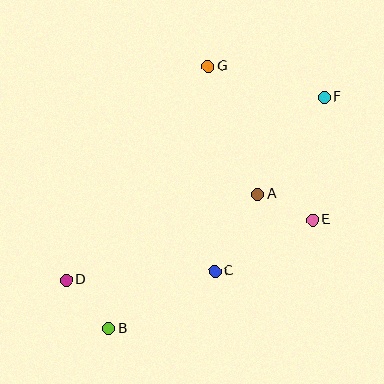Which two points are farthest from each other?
Points D and F are farthest from each other.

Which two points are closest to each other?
Points A and E are closest to each other.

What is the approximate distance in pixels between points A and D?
The distance between A and D is approximately 210 pixels.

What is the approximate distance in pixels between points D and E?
The distance between D and E is approximately 254 pixels.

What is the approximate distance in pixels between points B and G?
The distance between B and G is approximately 281 pixels.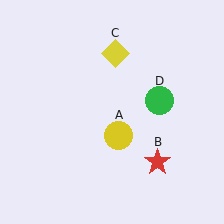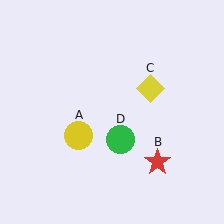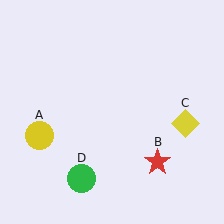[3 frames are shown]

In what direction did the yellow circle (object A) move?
The yellow circle (object A) moved left.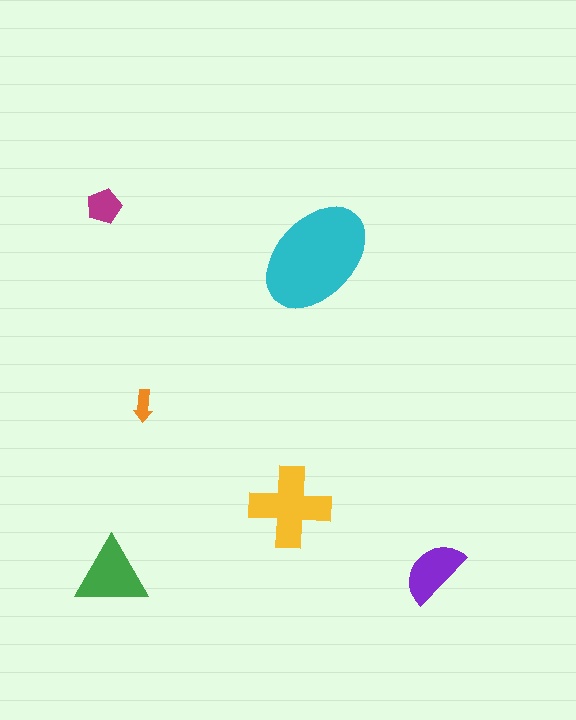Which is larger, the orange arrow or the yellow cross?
The yellow cross.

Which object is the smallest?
The orange arrow.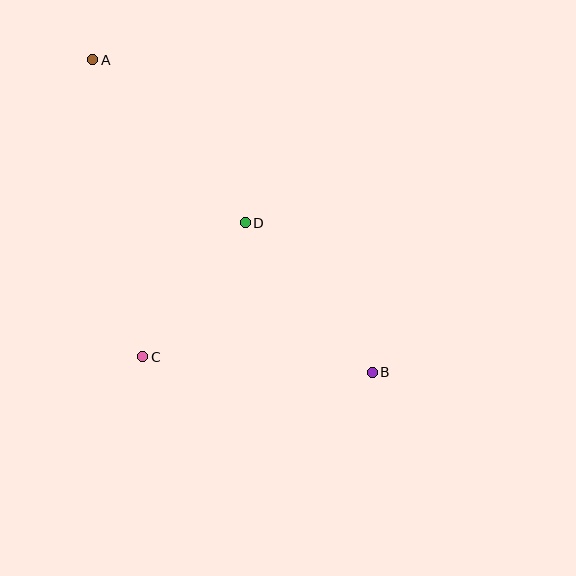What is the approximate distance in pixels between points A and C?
The distance between A and C is approximately 301 pixels.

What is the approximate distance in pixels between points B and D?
The distance between B and D is approximately 196 pixels.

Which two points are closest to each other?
Points C and D are closest to each other.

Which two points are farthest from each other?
Points A and B are farthest from each other.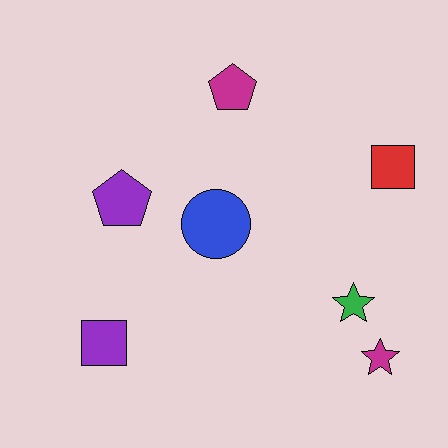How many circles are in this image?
There is 1 circle.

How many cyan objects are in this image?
There are no cyan objects.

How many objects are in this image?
There are 7 objects.